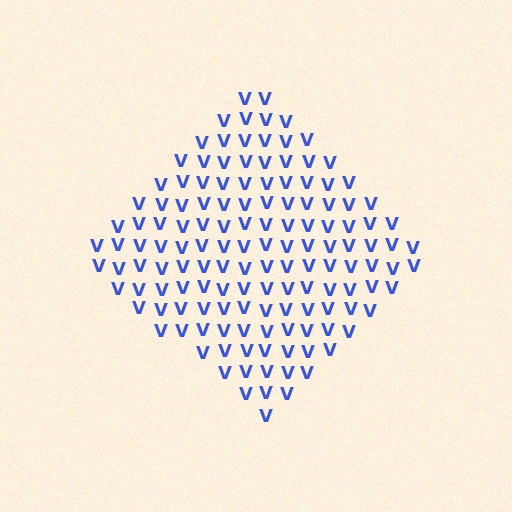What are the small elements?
The small elements are letter V's.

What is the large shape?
The large shape is a diamond.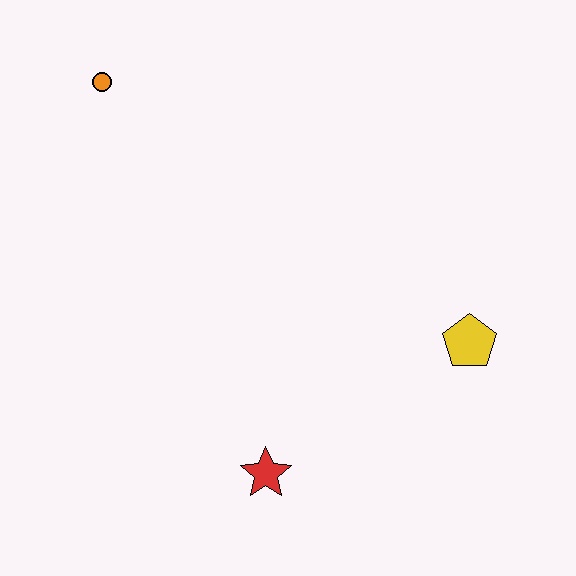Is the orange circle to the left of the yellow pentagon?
Yes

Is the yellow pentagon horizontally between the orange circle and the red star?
No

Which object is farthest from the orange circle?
The yellow pentagon is farthest from the orange circle.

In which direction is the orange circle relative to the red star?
The orange circle is above the red star.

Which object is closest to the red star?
The yellow pentagon is closest to the red star.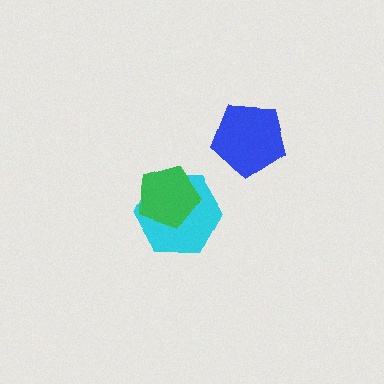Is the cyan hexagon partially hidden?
Yes, it is partially covered by another shape.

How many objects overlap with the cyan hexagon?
1 object overlaps with the cyan hexagon.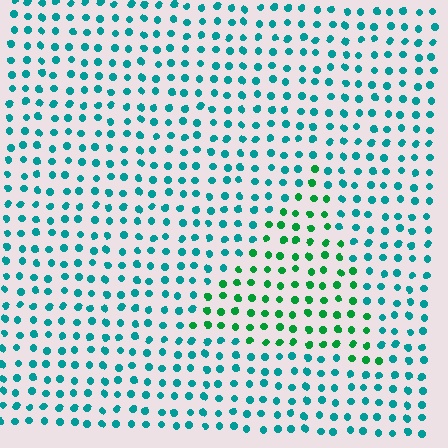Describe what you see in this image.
The image is filled with small teal elements in a uniform arrangement. A triangle-shaped region is visible where the elements are tinted to a slightly different hue, forming a subtle color boundary.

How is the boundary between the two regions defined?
The boundary is defined purely by a slight shift in hue (about 39 degrees). Spacing, size, and orientation are identical on both sides.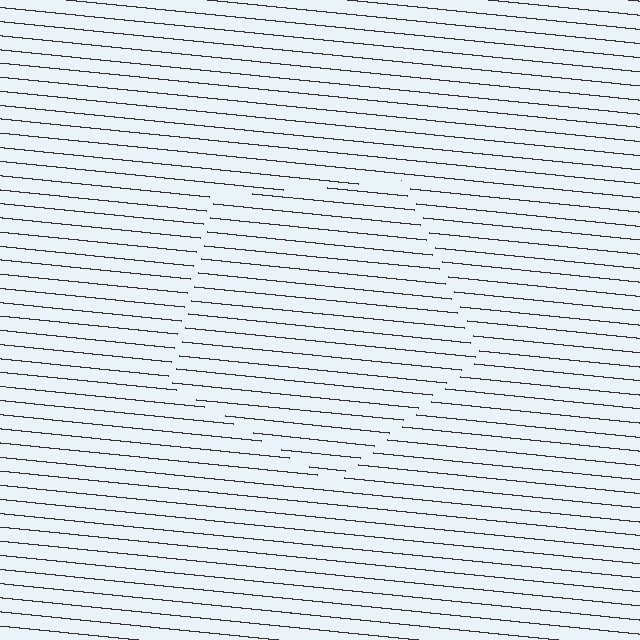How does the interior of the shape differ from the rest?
The interior of the shape contains the same grating, shifted by half a period — the contour is defined by the phase discontinuity where line-ends from the inner and outer gratings abut.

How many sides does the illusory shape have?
5 sides — the line-ends trace a pentagon.